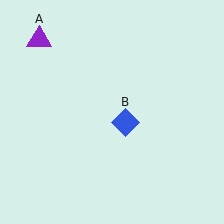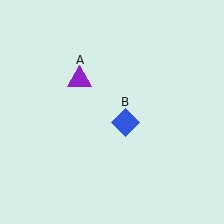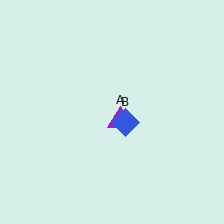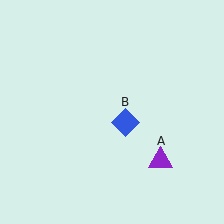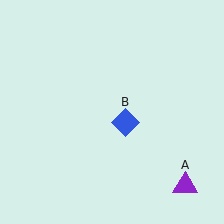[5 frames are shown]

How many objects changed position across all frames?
1 object changed position: purple triangle (object A).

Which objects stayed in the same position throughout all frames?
Blue diamond (object B) remained stationary.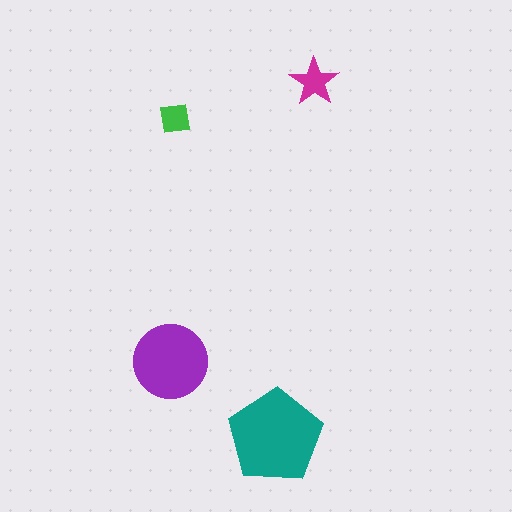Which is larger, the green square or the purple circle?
The purple circle.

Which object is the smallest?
The green square.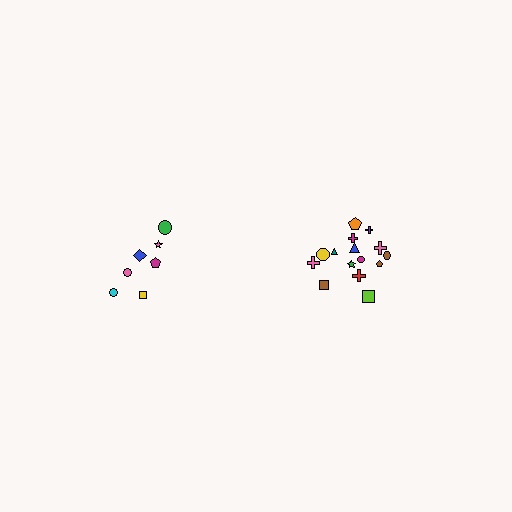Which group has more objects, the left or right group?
The right group.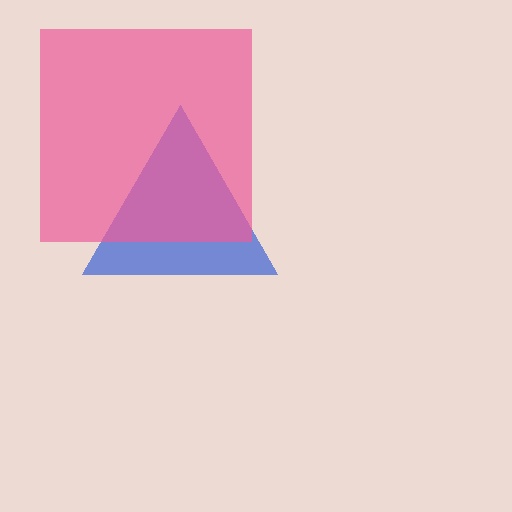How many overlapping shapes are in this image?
There are 2 overlapping shapes in the image.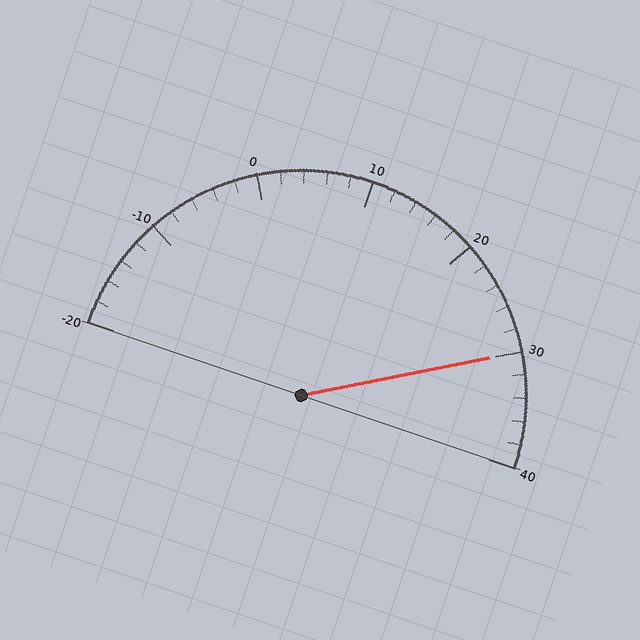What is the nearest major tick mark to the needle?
The nearest major tick mark is 30.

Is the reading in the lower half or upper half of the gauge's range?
The reading is in the upper half of the range (-20 to 40).